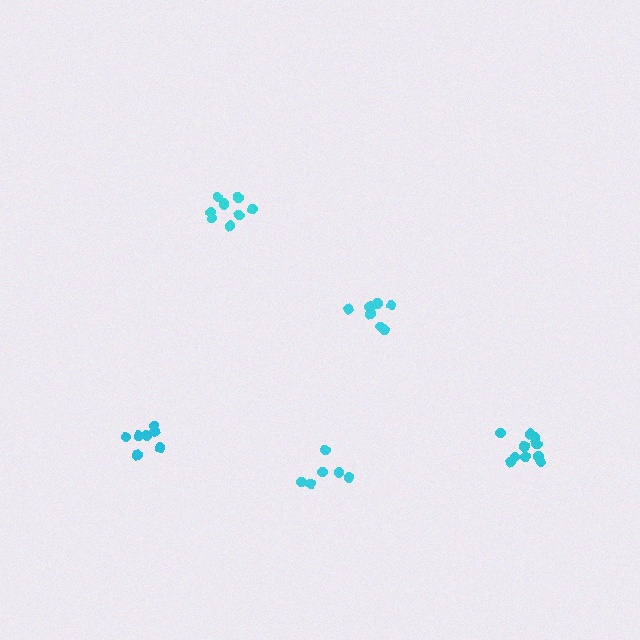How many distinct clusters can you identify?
There are 5 distinct clusters.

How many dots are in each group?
Group 1: 7 dots, Group 2: 7 dots, Group 3: 9 dots, Group 4: 11 dots, Group 5: 6 dots (40 total).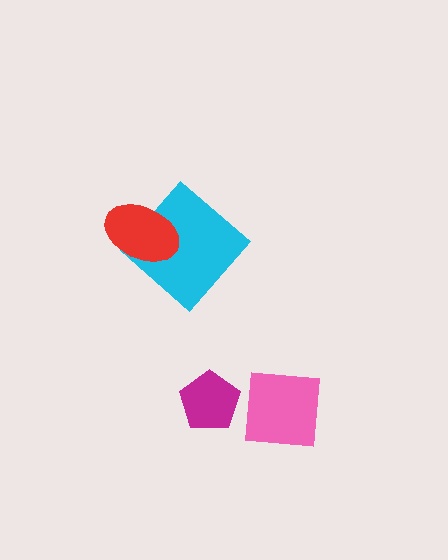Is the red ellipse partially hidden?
No, no other shape covers it.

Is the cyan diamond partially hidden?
Yes, it is partially covered by another shape.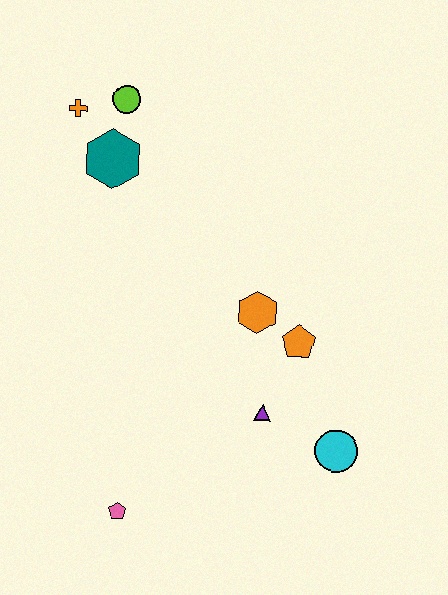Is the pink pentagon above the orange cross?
No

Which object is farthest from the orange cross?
The cyan circle is farthest from the orange cross.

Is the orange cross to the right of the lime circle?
No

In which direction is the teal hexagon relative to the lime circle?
The teal hexagon is below the lime circle.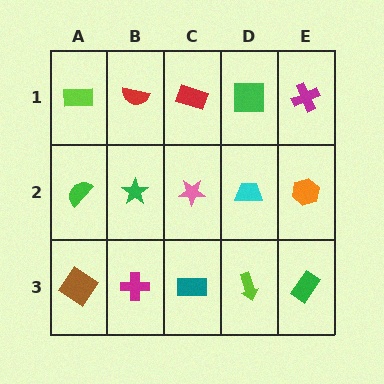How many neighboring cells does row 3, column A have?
2.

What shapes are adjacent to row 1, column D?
A cyan trapezoid (row 2, column D), a red rectangle (row 1, column C), a magenta cross (row 1, column E).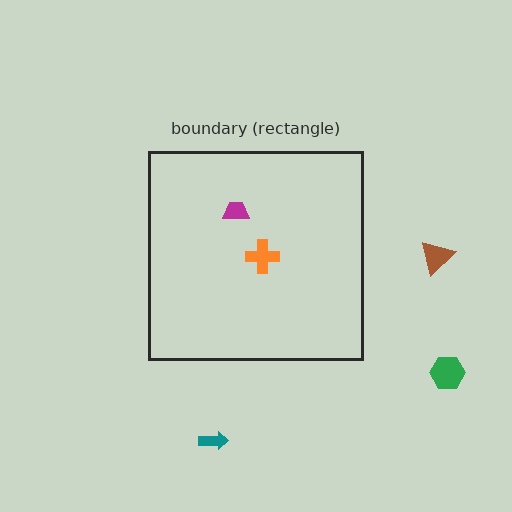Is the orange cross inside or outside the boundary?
Inside.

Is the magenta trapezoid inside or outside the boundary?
Inside.